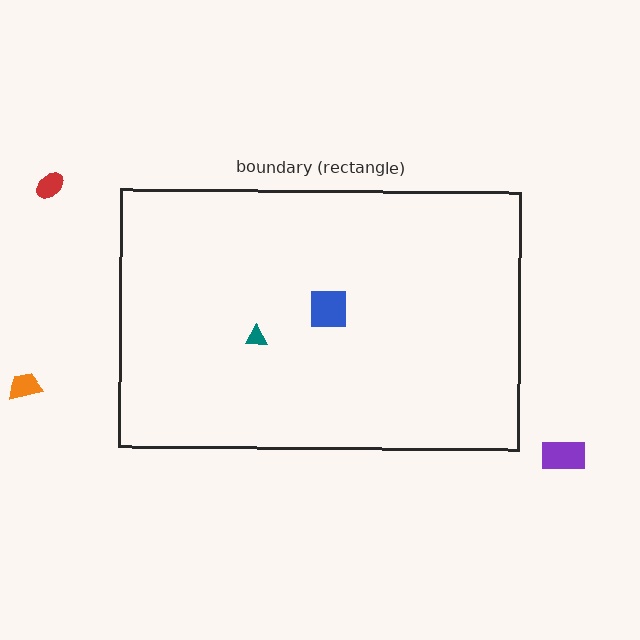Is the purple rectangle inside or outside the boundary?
Outside.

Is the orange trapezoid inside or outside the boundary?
Outside.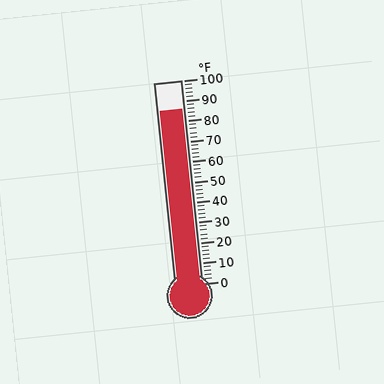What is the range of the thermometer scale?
The thermometer scale ranges from 0°F to 100°F.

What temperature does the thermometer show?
The thermometer shows approximately 86°F.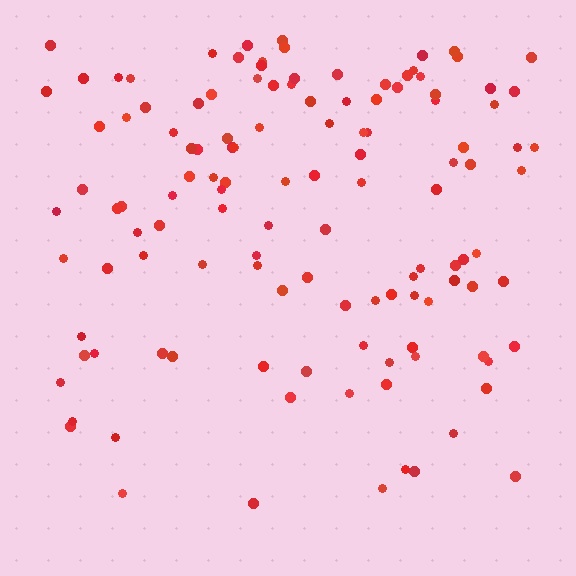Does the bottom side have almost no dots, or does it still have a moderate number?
Still a moderate number, just noticeably fewer than the top.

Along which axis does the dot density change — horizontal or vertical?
Vertical.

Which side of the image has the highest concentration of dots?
The top.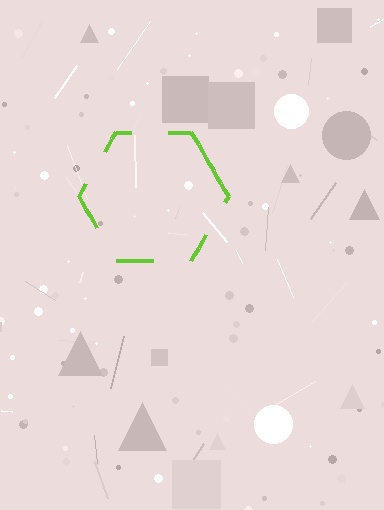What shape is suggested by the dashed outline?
The dashed outline suggests a hexagon.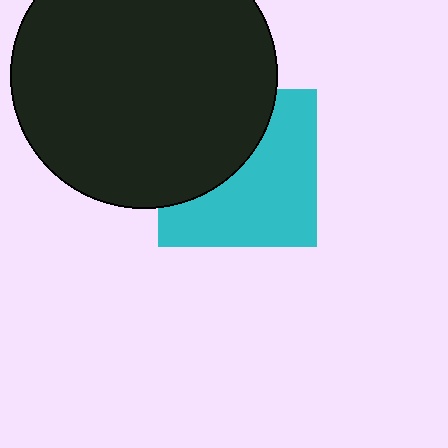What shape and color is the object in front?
The object in front is a black circle.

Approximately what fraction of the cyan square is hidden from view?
Roughly 42% of the cyan square is hidden behind the black circle.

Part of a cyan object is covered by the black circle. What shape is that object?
It is a square.